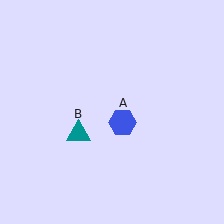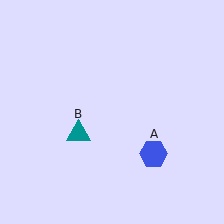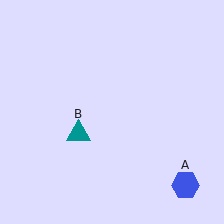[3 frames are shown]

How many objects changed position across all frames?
1 object changed position: blue hexagon (object A).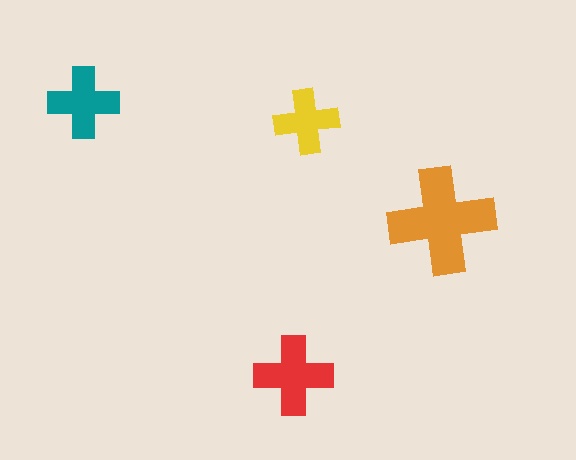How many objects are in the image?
There are 4 objects in the image.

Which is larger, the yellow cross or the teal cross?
The teal one.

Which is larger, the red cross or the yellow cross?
The red one.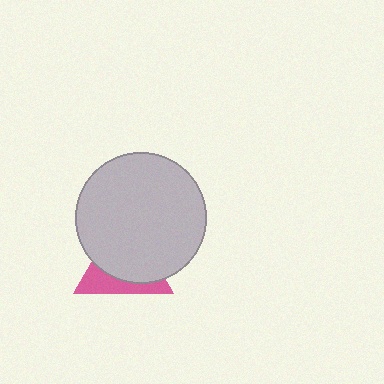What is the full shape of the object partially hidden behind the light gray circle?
The partially hidden object is a pink triangle.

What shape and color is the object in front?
The object in front is a light gray circle.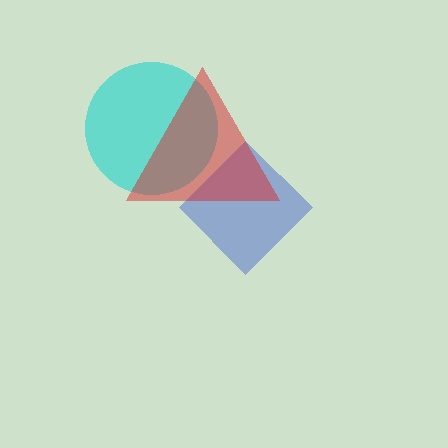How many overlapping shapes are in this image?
There are 3 overlapping shapes in the image.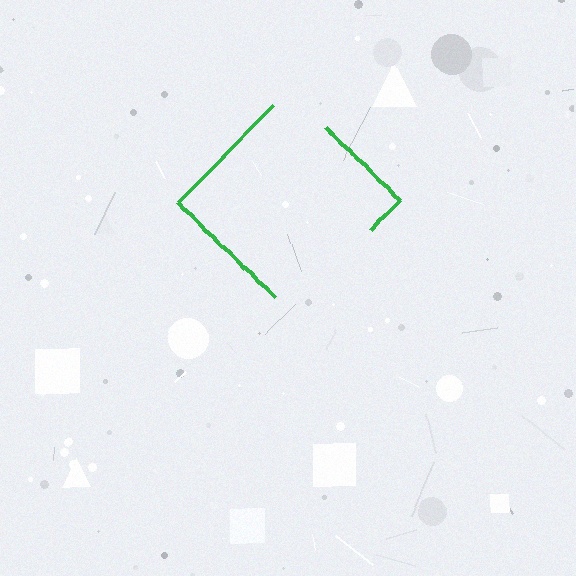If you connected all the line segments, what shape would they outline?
They would outline a diamond.